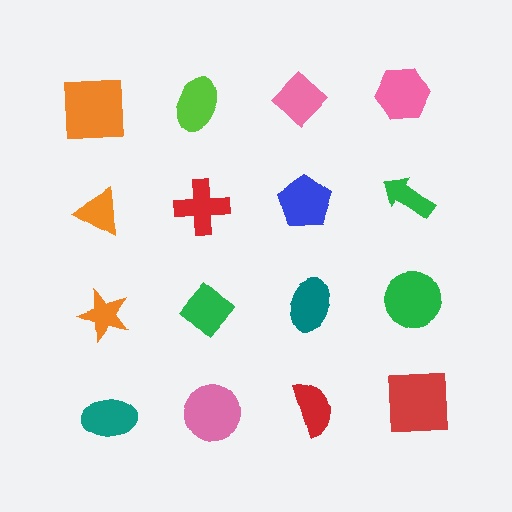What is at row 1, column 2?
A lime ellipse.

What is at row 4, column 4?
A red square.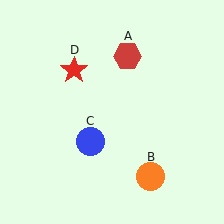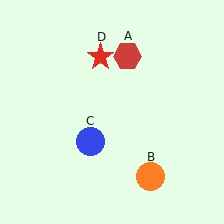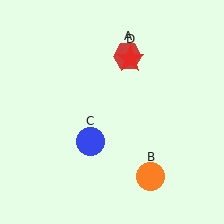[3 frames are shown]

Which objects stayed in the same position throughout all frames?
Red hexagon (object A) and orange circle (object B) and blue circle (object C) remained stationary.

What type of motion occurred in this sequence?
The red star (object D) rotated clockwise around the center of the scene.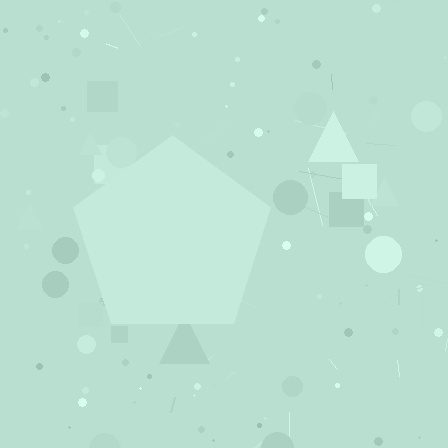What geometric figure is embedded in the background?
A pentagon is embedded in the background.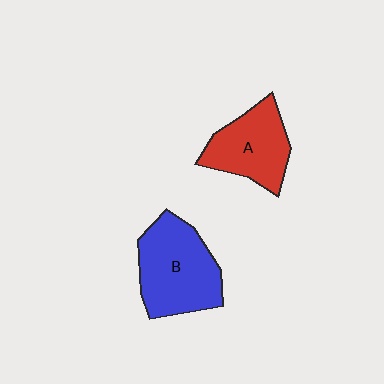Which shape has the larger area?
Shape B (blue).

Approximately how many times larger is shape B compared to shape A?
Approximately 1.3 times.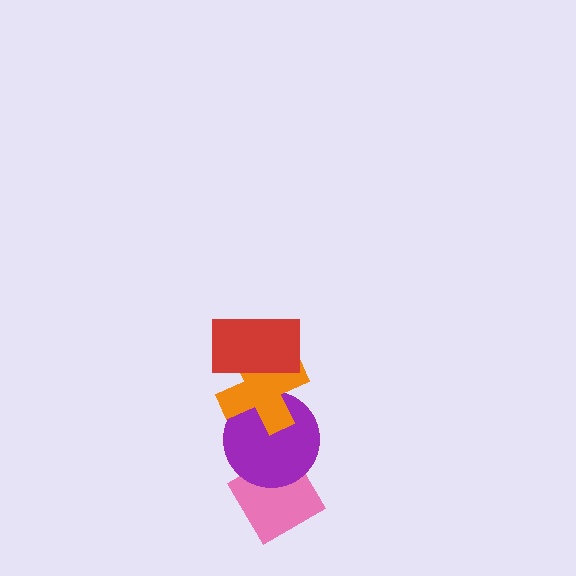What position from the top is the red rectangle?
The red rectangle is 1st from the top.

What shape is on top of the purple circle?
The orange cross is on top of the purple circle.